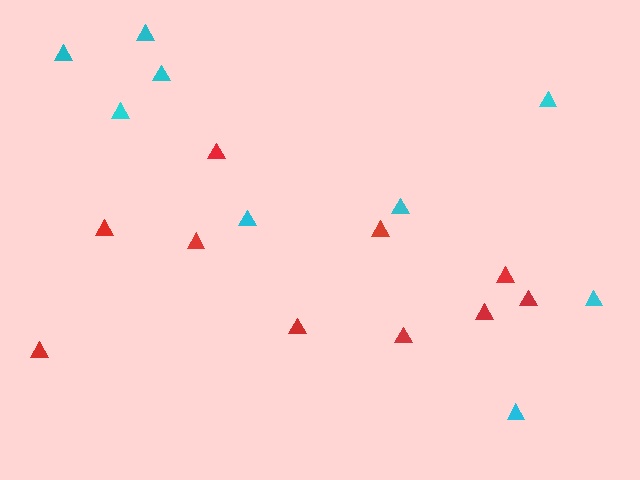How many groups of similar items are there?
There are 2 groups: one group of red triangles (10) and one group of cyan triangles (9).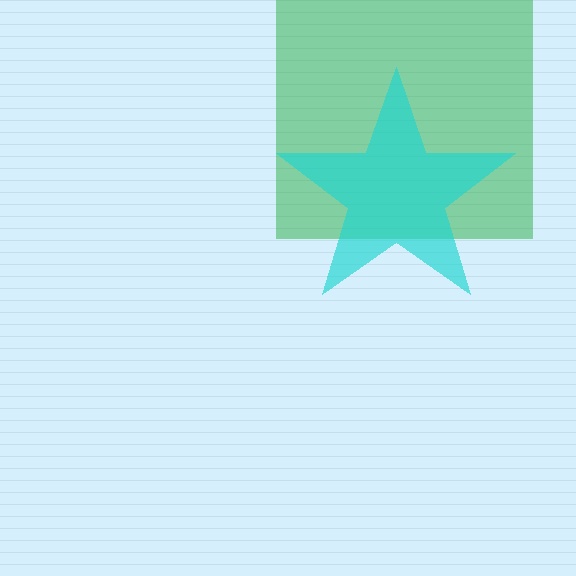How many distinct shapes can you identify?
There are 2 distinct shapes: a green square, a cyan star.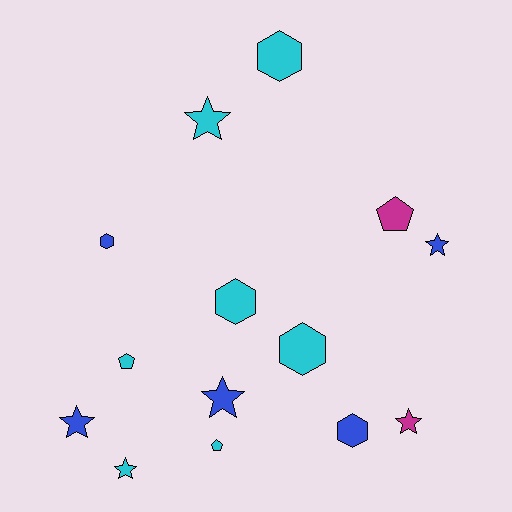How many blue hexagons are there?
There are 2 blue hexagons.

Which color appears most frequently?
Cyan, with 7 objects.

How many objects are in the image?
There are 14 objects.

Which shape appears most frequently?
Star, with 6 objects.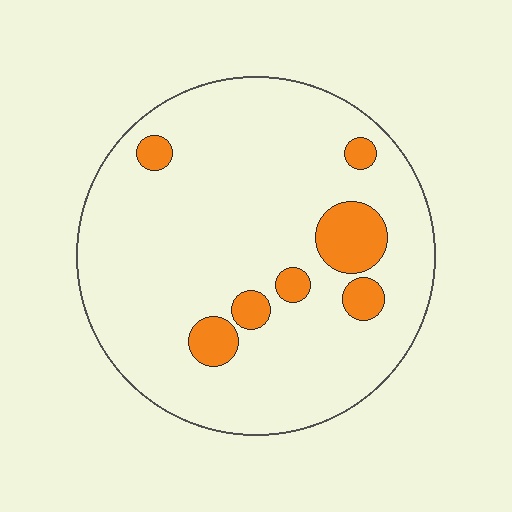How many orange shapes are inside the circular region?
7.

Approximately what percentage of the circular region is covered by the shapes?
Approximately 10%.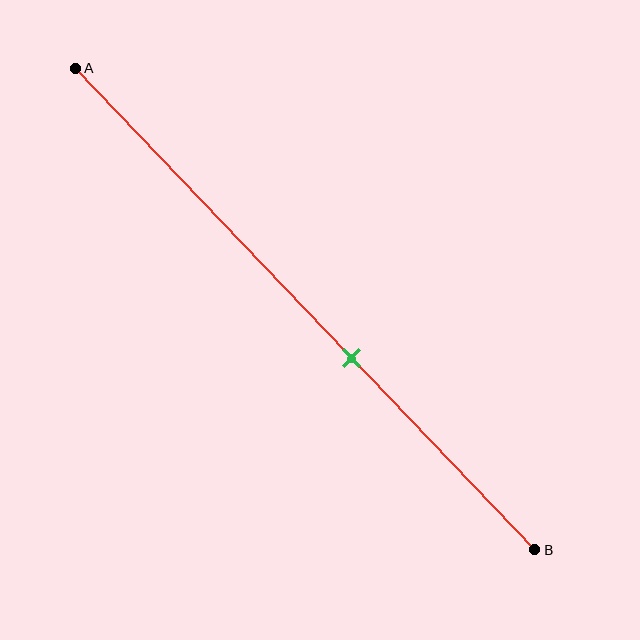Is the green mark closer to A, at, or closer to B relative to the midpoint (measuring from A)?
The green mark is closer to point B than the midpoint of segment AB.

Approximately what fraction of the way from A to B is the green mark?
The green mark is approximately 60% of the way from A to B.